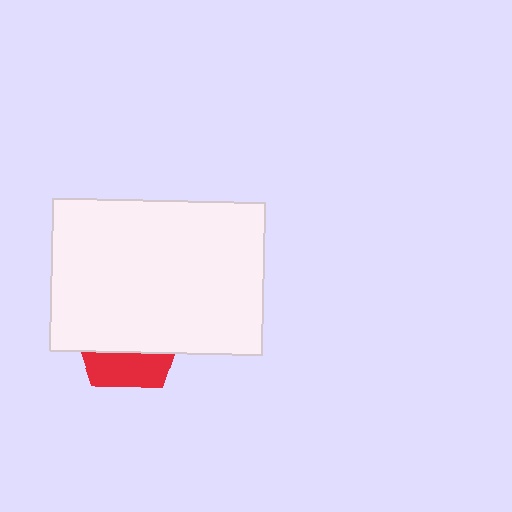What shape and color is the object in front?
The object in front is a white rectangle.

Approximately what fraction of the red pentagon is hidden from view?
Roughly 67% of the red pentagon is hidden behind the white rectangle.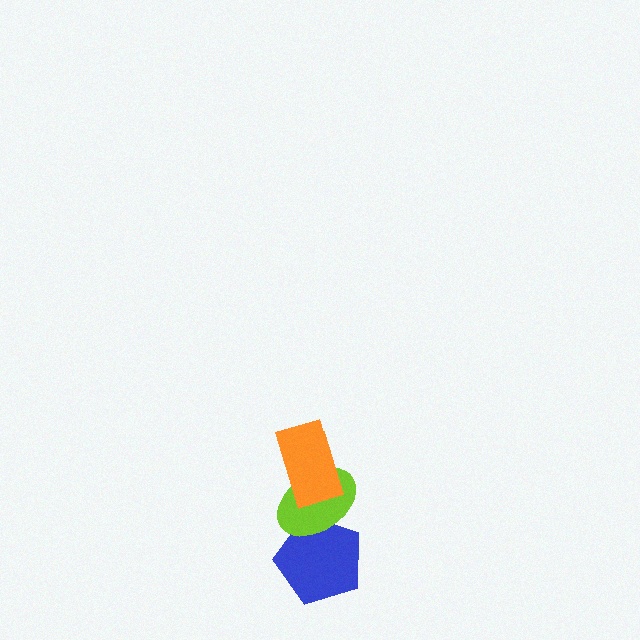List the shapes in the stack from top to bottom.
From top to bottom: the orange rectangle, the lime ellipse, the blue pentagon.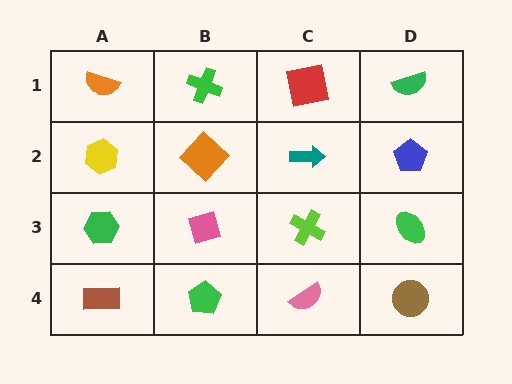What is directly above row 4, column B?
A pink diamond.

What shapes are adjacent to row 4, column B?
A pink diamond (row 3, column B), a brown rectangle (row 4, column A), a pink semicircle (row 4, column C).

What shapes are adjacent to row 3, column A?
A yellow hexagon (row 2, column A), a brown rectangle (row 4, column A), a pink diamond (row 3, column B).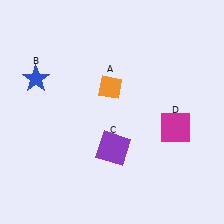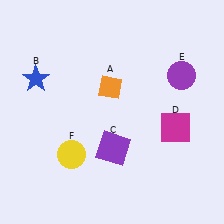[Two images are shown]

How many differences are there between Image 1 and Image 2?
There are 2 differences between the two images.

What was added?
A purple circle (E), a yellow circle (F) were added in Image 2.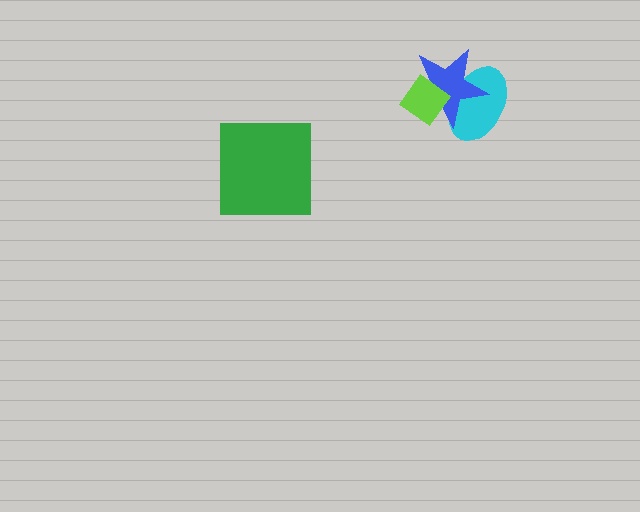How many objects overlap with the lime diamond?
2 objects overlap with the lime diamond.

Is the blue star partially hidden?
Yes, it is partially covered by another shape.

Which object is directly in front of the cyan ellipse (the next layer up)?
The blue star is directly in front of the cyan ellipse.